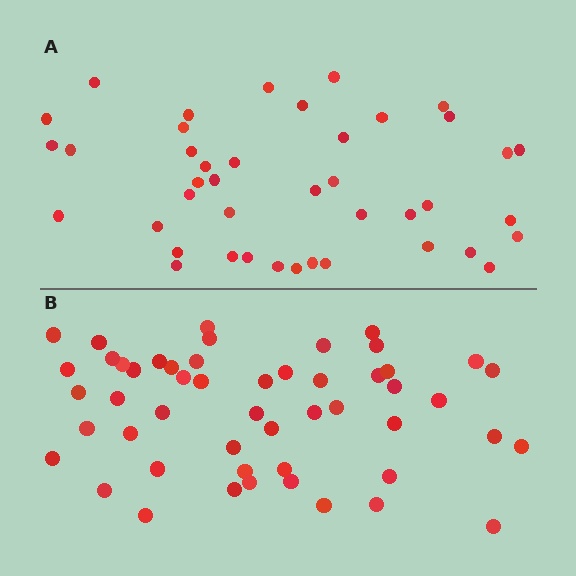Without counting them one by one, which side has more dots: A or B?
Region B (the bottom region) has more dots.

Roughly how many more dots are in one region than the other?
Region B has roughly 8 or so more dots than region A.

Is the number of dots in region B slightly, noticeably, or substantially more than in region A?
Region B has only slightly more — the two regions are fairly close. The ratio is roughly 1.2 to 1.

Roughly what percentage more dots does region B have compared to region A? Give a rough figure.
About 20% more.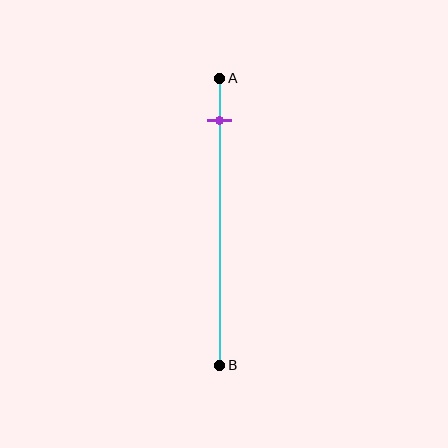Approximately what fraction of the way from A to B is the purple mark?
The purple mark is approximately 15% of the way from A to B.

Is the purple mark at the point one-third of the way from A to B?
No, the mark is at about 15% from A, not at the 33% one-third point.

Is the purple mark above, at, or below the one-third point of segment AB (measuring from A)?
The purple mark is above the one-third point of segment AB.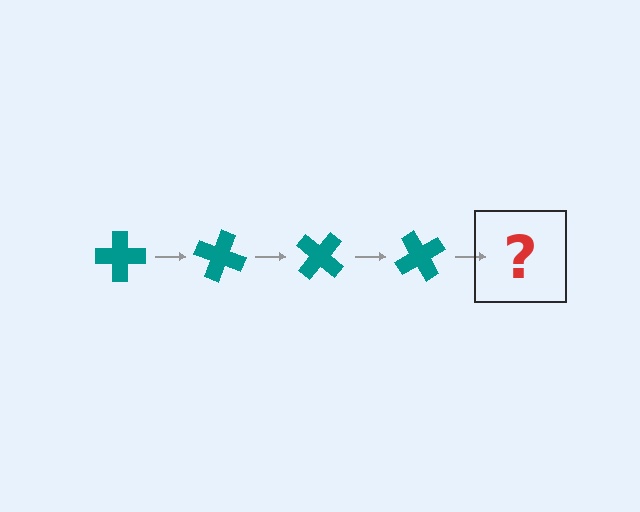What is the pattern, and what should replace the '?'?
The pattern is that the cross rotates 20 degrees each step. The '?' should be a teal cross rotated 80 degrees.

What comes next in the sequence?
The next element should be a teal cross rotated 80 degrees.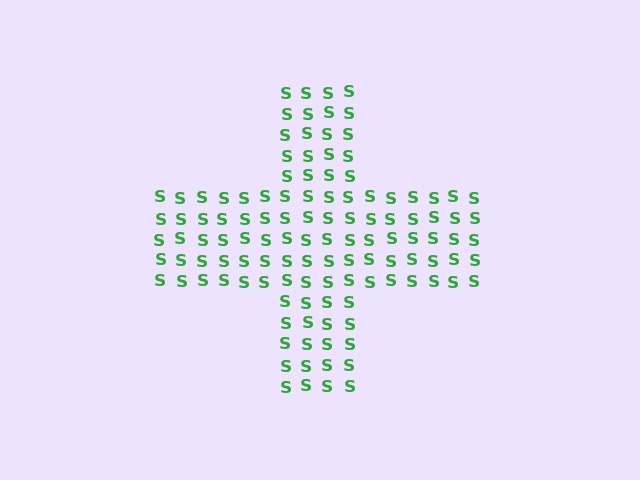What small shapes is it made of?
It is made of small letter S's.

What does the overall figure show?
The overall figure shows a cross.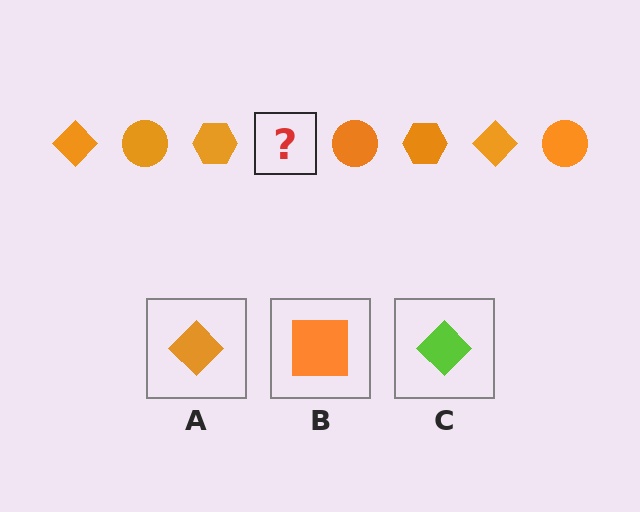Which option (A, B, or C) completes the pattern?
A.